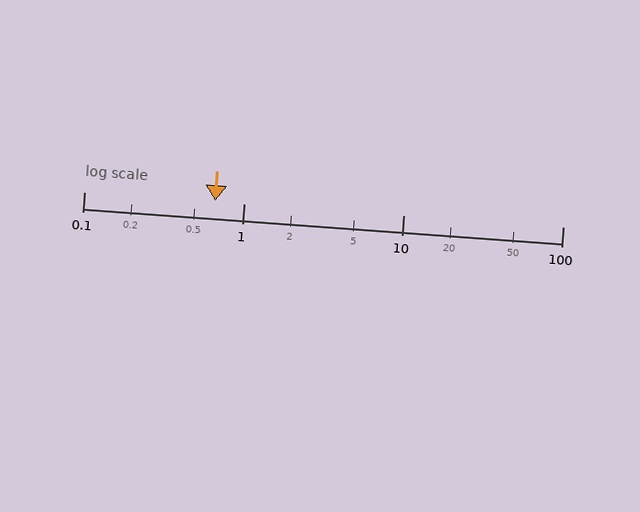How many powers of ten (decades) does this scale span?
The scale spans 3 decades, from 0.1 to 100.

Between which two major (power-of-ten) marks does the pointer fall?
The pointer is between 0.1 and 1.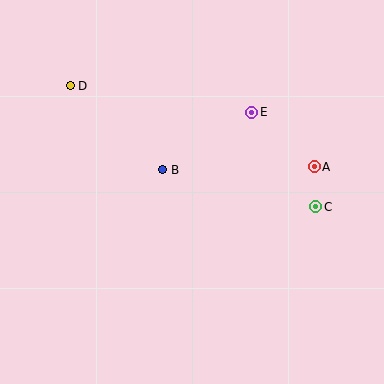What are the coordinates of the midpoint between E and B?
The midpoint between E and B is at (207, 141).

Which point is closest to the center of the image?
Point B at (163, 170) is closest to the center.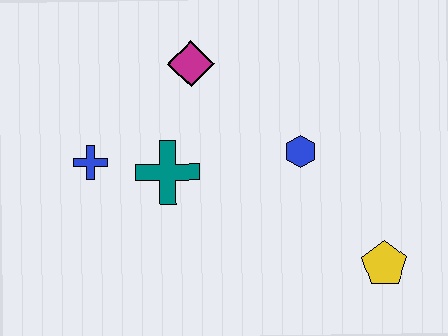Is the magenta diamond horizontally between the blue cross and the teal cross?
No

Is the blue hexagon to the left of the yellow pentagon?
Yes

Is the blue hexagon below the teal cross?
No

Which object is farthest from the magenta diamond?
The yellow pentagon is farthest from the magenta diamond.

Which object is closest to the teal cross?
The blue cross is closest to the teal cross.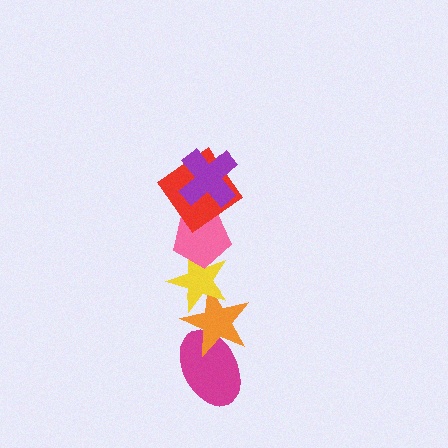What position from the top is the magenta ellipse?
The magenta ellipse is 6th from the top.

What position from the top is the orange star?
The orange star is 5th from the top.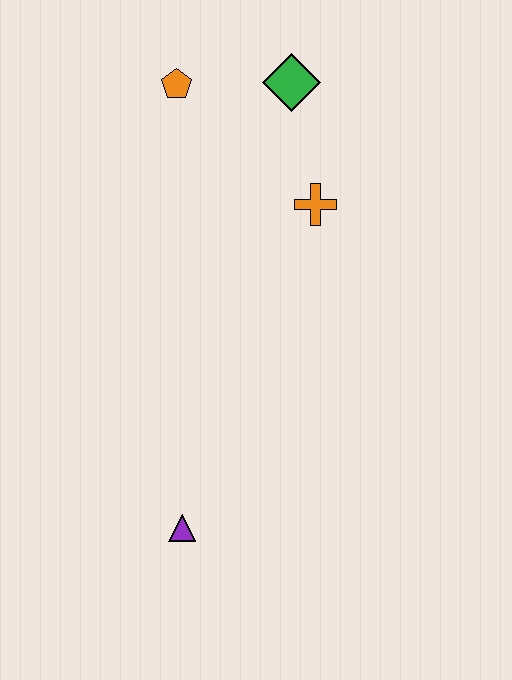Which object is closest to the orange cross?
The green diamond is closest to the orange cross.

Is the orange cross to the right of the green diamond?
Yes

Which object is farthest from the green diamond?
The purple triangle is farthest from the green diamond.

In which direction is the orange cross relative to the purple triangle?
The orange cross is above the purple triangle.